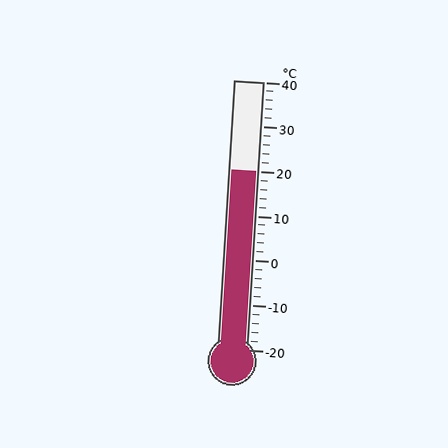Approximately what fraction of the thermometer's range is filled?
The thermometer is filled to approximately 65% of its range.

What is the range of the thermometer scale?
The thermometer scale ranges from -20°C to 40°C.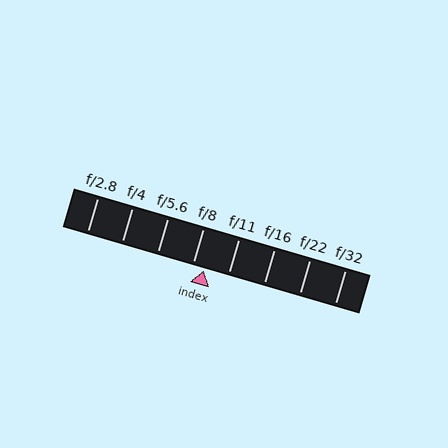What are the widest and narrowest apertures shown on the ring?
The widest aperture shown is f/2.8 and the narrowest is f/32.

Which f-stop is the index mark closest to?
The index mark is closest to f/8.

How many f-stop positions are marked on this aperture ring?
There are 8 f-stop positions marked.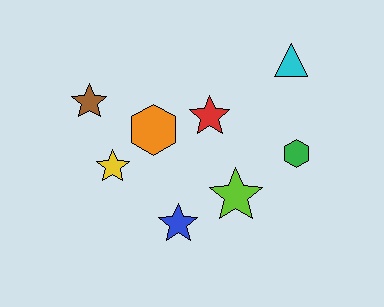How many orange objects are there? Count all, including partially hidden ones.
There is 1 orange object.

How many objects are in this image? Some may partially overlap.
There are 8 objects.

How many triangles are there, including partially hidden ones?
There is 1 triangle.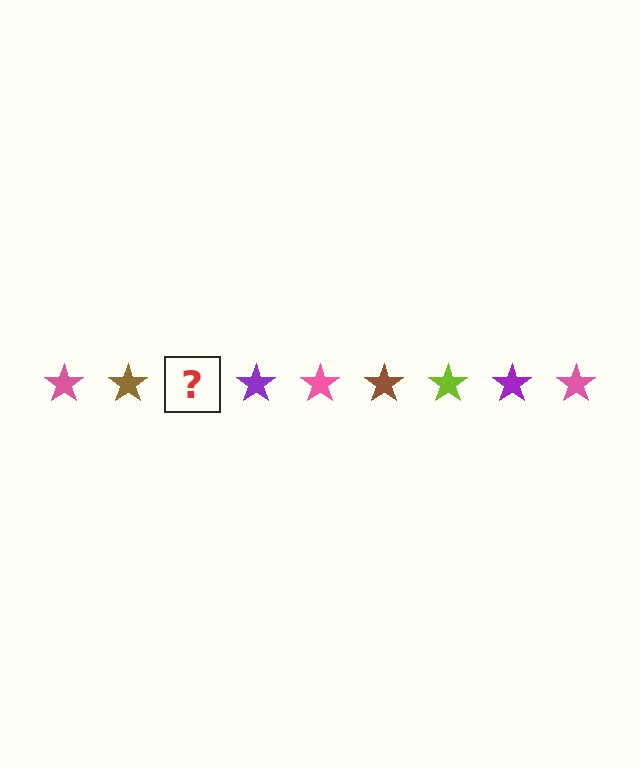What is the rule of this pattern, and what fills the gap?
The rule is that the pattern cycles through pink, brown, lime, purple stars. The gap should be filled with a lime star.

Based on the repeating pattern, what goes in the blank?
The blank should be a lime star.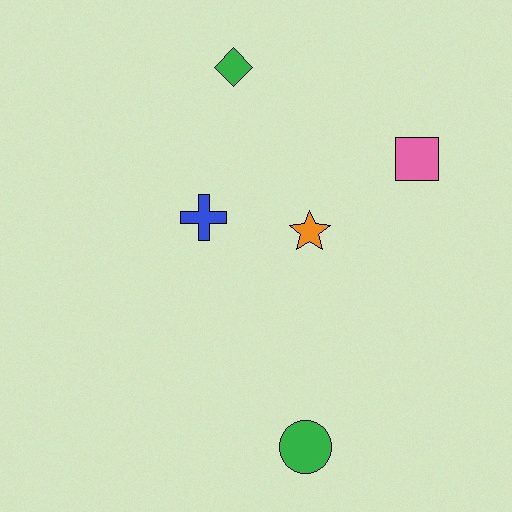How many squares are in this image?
There is 1 square.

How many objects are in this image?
There are 5 objects.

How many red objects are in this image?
There are no red objects.